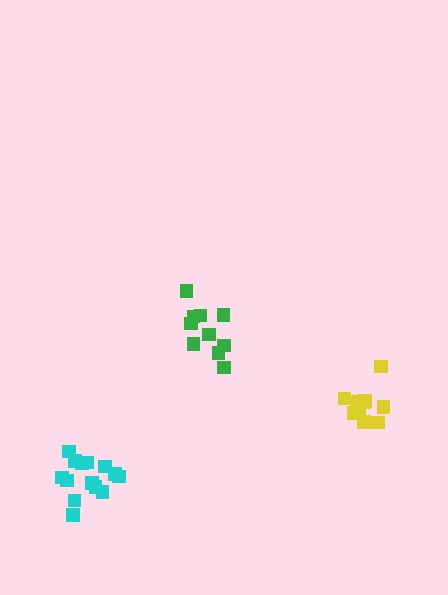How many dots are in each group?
Group 1: 10 dots, Group 2: 14 dots, Group 3: 10 dots (34 total).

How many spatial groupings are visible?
There are 3 spatial groupings.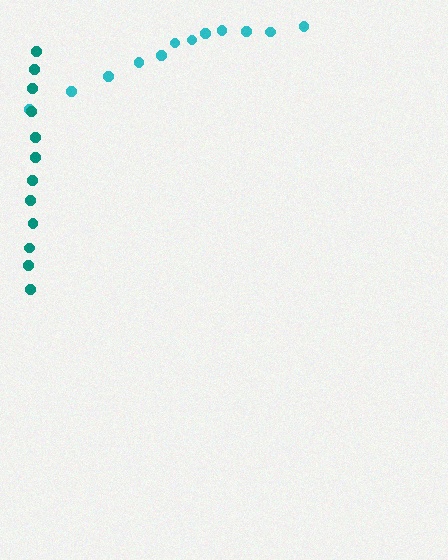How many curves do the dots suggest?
There are 2 distinct paths.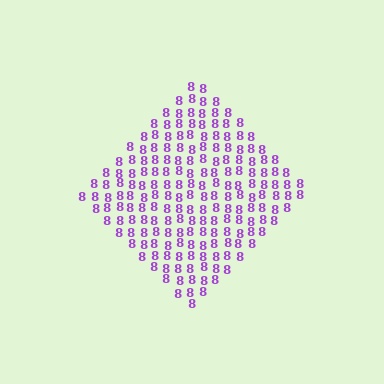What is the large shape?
The large shape is a diamond.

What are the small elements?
The small elements are digit 8's.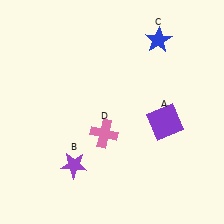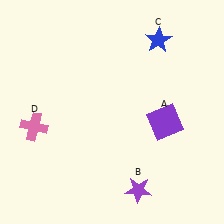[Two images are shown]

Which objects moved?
The objects that moved are: the purple star (B), the pink cross (D).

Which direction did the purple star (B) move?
The purple star (B) moved right.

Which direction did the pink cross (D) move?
The pink cross (D) moved left.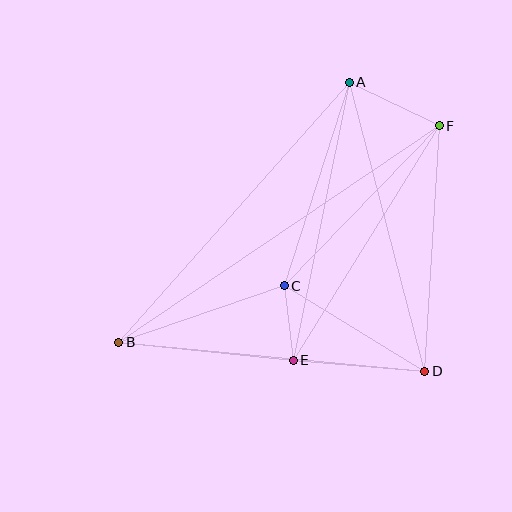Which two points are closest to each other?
Points C and E are closest to each other.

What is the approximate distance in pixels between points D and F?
The distance between D and F is approximately 246 pixels.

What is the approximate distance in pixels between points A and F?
The distance between A and F is approximately 100 pixels.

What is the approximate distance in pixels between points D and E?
The distance between D and E is approximately 132 pixels.